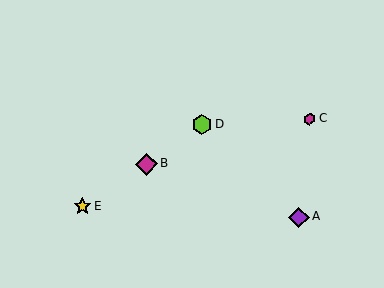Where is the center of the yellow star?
The center of the yellow star is at (82, 206).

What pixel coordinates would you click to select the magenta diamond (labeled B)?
Click at (147, 164) to select the magenta diamond B.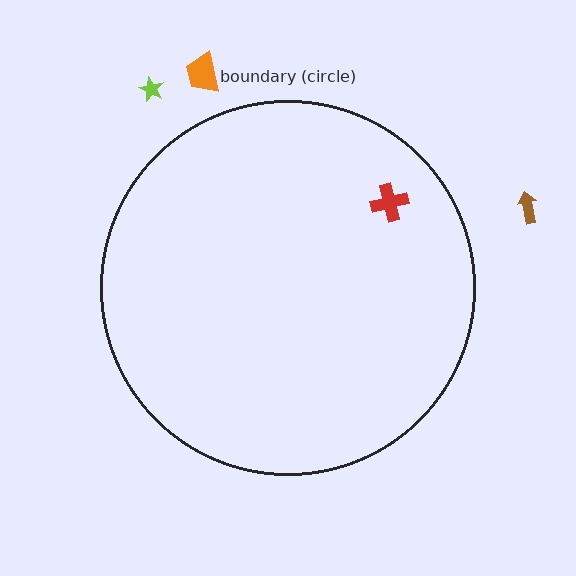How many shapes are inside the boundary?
1 inside, 3 outside.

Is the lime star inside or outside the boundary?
Outside.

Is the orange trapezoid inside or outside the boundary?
Outside.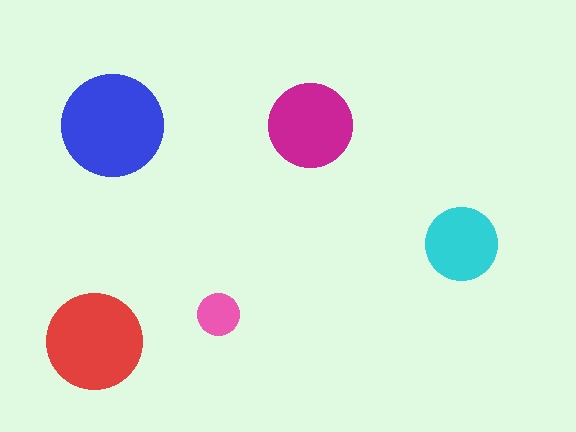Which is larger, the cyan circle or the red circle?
The red one.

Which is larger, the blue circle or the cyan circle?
The blue one.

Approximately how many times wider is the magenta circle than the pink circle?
About 2 times wider.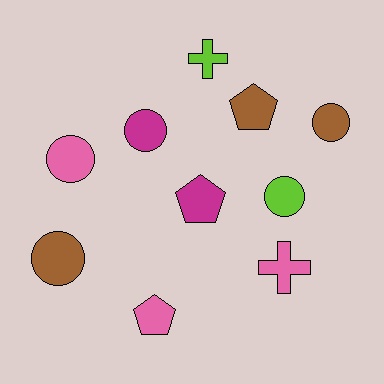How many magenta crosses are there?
There are no magenta crosses.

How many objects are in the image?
There are 10 objects.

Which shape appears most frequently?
Circle, with 5 objects.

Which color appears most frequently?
Brown, with 3 objects.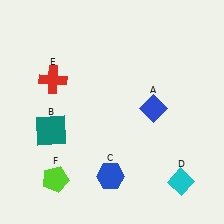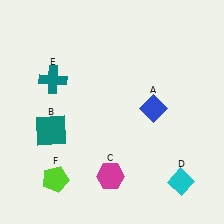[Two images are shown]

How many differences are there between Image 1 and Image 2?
There are 2 differences between the two images.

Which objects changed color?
C changed from blue to magenta. E changed from red to teal.